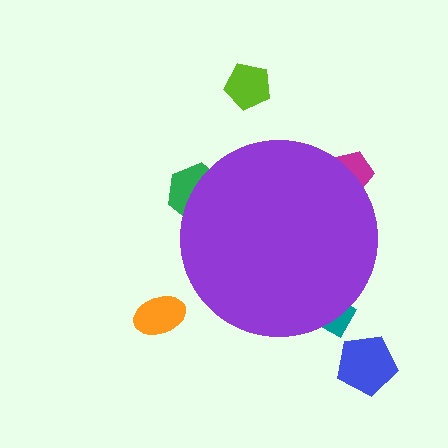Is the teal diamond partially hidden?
Yes, the teal diamond is partially hidden behind the purple circle.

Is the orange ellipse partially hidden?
No, the orange ellipse is fully visible.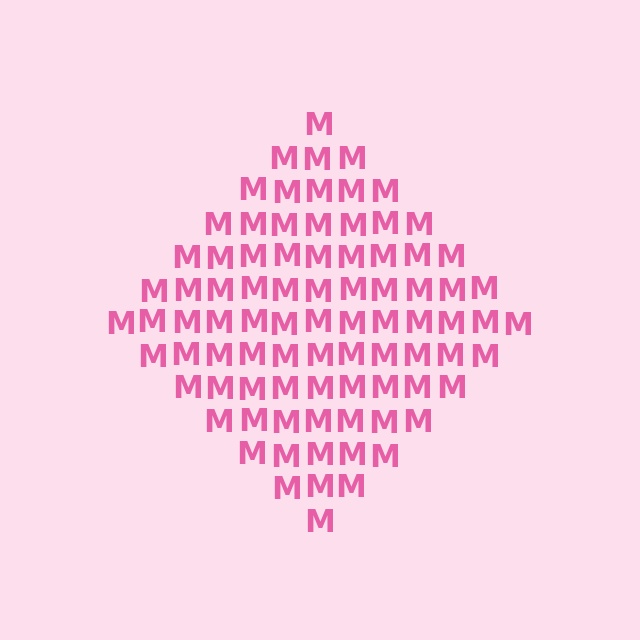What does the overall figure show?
The overall figure shows a diamond.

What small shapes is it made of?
It is made of small letter M's.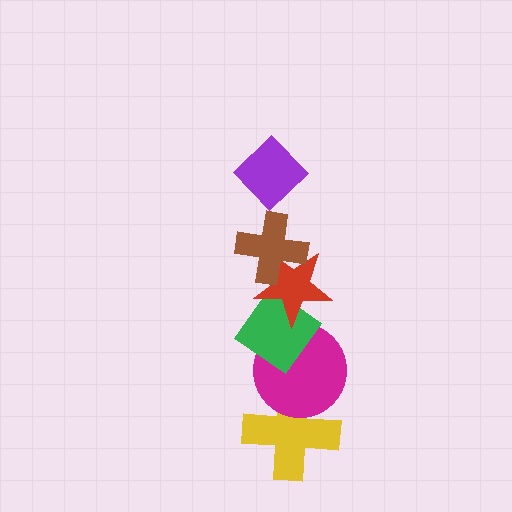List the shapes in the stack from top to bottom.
From top to bottom: the purple diamond, the brown cross, the red star, the green diamond, the magenta circle, the yellow cross.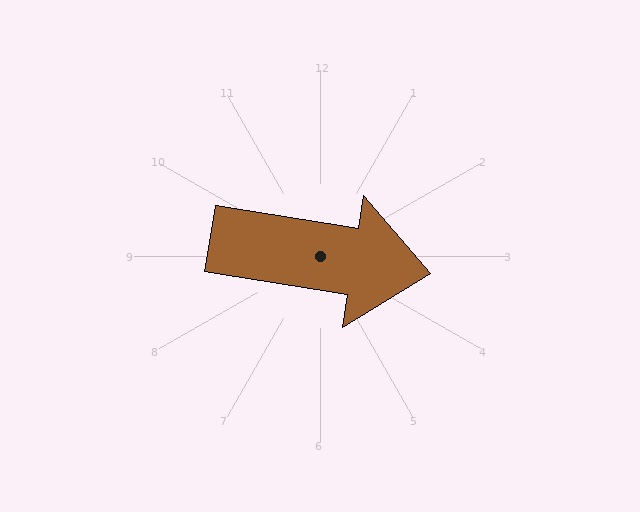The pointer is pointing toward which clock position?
Roughly 3 o'clock.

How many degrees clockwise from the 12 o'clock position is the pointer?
Approximately 99 degrees.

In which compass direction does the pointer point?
East.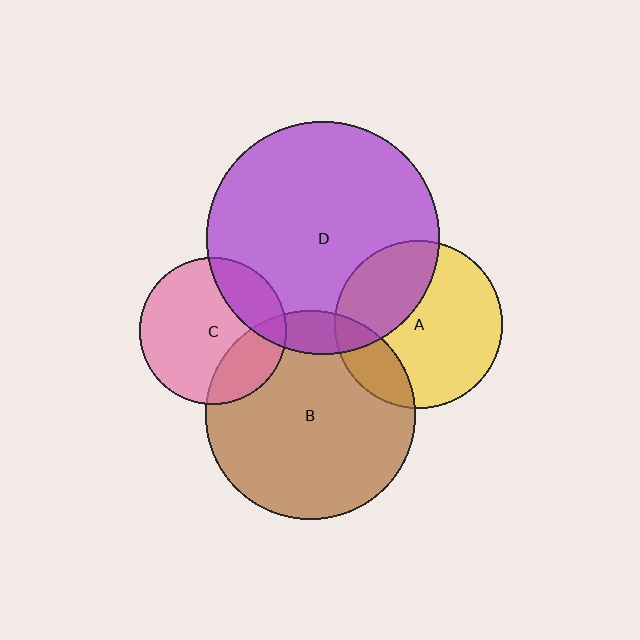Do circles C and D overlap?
Yes.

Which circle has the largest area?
Circle D (purple).